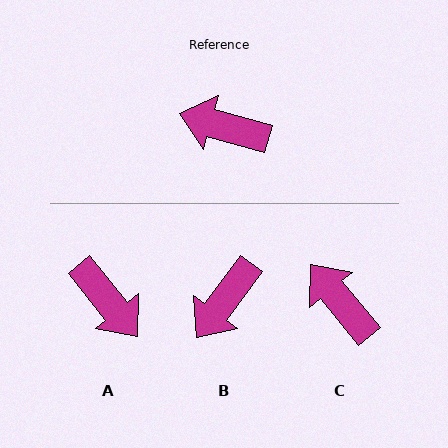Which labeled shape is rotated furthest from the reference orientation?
A, about 145 degrees away.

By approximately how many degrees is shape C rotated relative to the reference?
Approximately 35 degrees clockwise.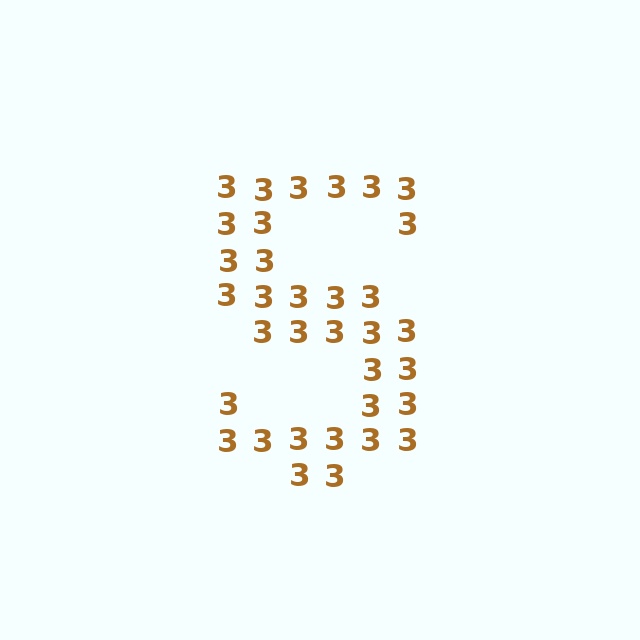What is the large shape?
The large shape is the letter S.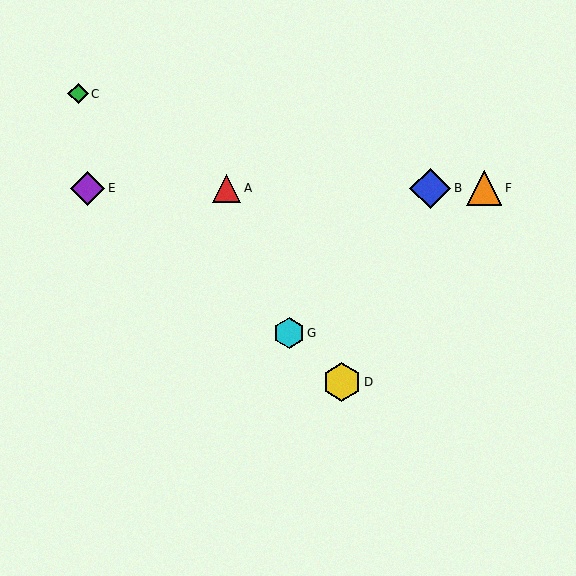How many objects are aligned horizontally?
4 objects (A, B, E, F) are aligned horizontally.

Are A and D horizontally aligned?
No, A is at y≈188 and D is at y≈382.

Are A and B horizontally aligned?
Yes, both are at y≈188.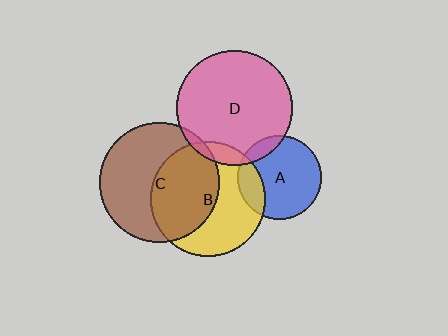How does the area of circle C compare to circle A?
Approximately 2.1 times.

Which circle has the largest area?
Circle C (brown).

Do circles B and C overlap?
Yes.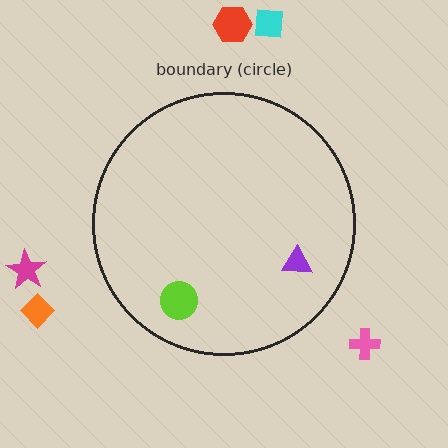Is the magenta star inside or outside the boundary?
Outside.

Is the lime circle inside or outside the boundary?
Inside.